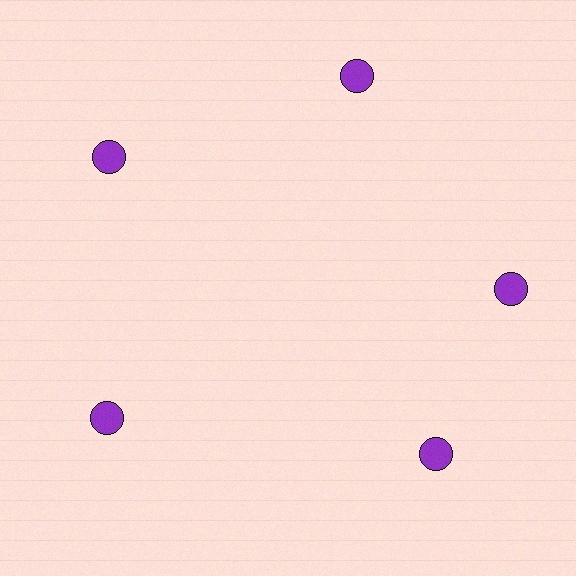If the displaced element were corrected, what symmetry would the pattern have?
It would have 5-fold rotational symmetry — the pattern would map onto itself every 72 degrees.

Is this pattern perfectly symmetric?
No. The 5 purple circles are arranged in a ring, but one element near the 5 o'clock position is rotated out of alignment along the ring, breaking the 5-fold rotational symmetry.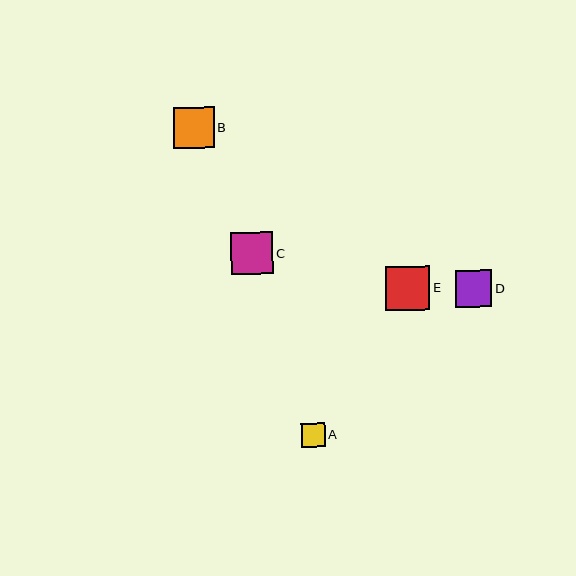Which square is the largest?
Square E is the largest with a size of approximately 44 pixels.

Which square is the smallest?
Square A is the smallest with a size of approximately 24 pixels.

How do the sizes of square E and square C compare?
Square E and square C are approximately the same size.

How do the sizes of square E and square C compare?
Square E and square C are approximately the same size.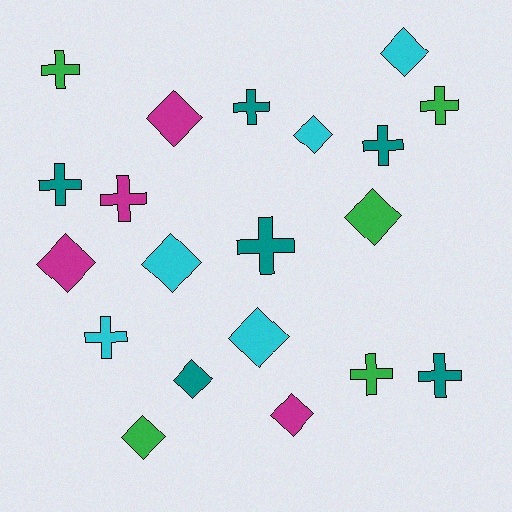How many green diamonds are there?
There are 2 green diamonds.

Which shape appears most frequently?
Cross, with 10 objects.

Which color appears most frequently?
Teal, with 6 objects.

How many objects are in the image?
There are 20 objects.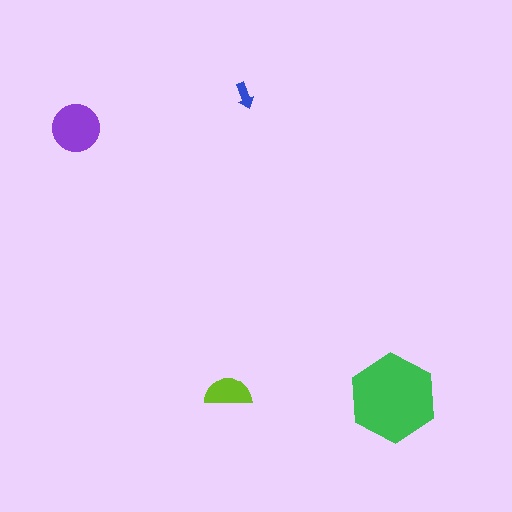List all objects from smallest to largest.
The blue arrow, the lime semicircle, the purple circle, the green hexagon.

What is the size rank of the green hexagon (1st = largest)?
1st.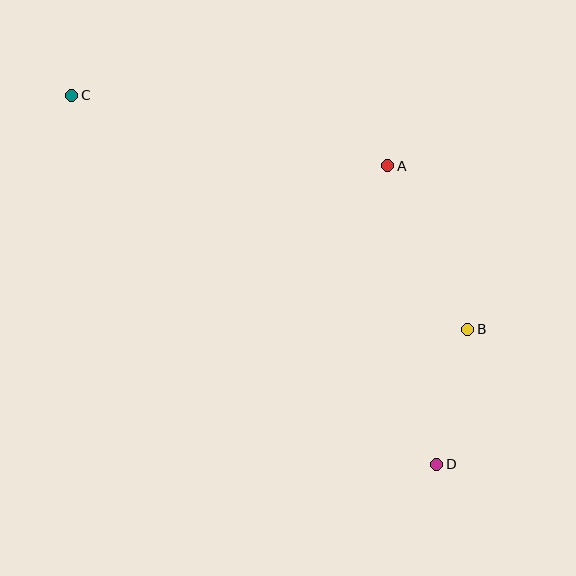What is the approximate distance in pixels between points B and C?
The distance between B and C is approximately 460 pixels.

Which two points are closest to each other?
Points B and D are closest to each other.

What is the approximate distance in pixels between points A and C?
The distance between A and C is approximately 324 pixels.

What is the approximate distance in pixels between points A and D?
The distance between A and D is approximately 303 pixels.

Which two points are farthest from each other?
Points C and D are farthest from each other.